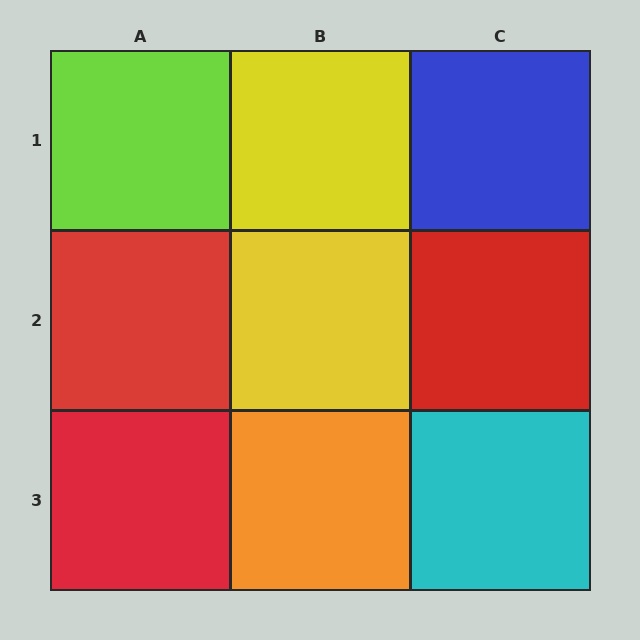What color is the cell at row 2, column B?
Yellow.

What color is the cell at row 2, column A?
Red.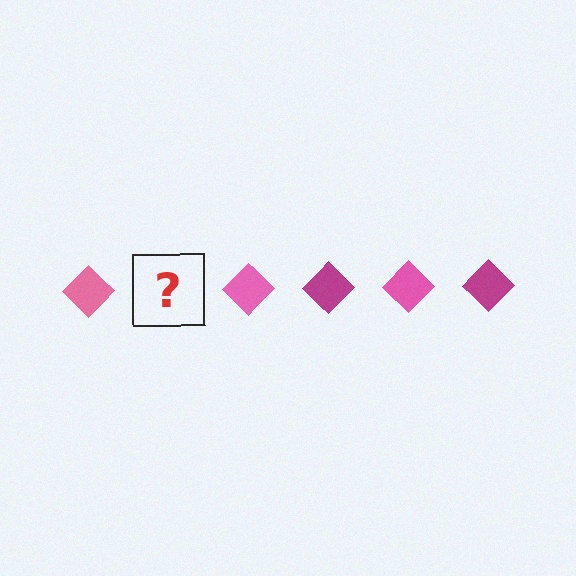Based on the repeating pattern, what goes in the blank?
The blank should be a magenta diamond.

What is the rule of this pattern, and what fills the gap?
The rule is that the pattern cycles through pink, magenta diamonds. The gap should be filled with a magenta diamond.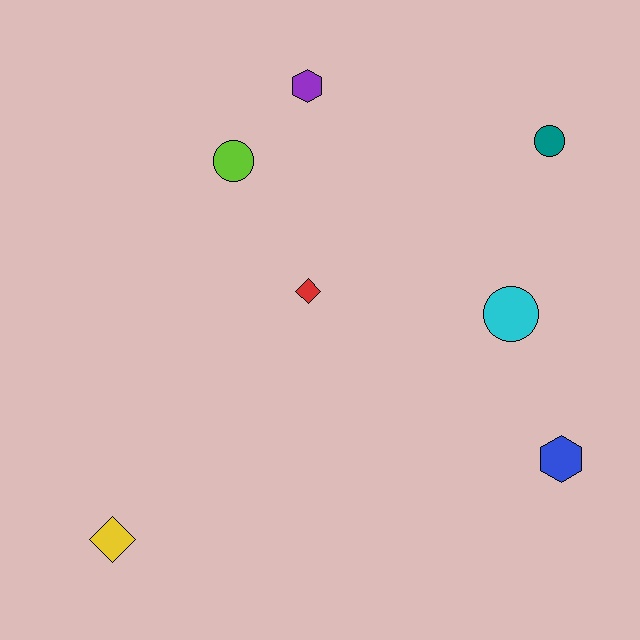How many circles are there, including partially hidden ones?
There are 3 circles.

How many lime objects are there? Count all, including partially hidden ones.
There is 1 lime object.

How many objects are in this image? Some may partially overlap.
There are 7 objects.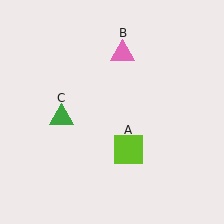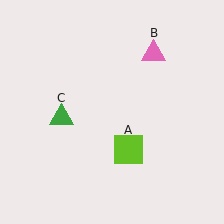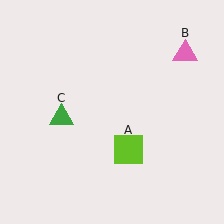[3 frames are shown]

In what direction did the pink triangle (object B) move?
The pink triangle (object B) moved right.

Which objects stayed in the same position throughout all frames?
Lime square (object A) and green triangle (object C) remained stationary.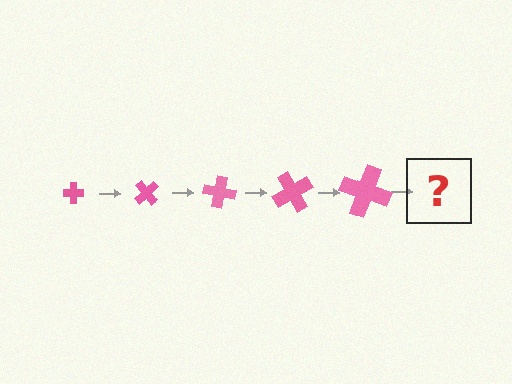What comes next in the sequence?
The next element should be a cross, larger than the previous one and rotated 250 degrees from the start.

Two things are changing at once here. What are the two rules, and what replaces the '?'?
The two rules are that the cross grows larger each step and it rotates 50 degrees each step. The '?' should be a cross, larger than the previous one and rotated 250 degrees from the start.